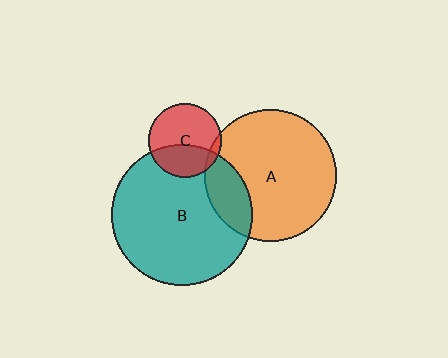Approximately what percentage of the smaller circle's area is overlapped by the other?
Approximately 20%.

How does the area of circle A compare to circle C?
Approximately 3.2 times.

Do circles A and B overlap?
Yes.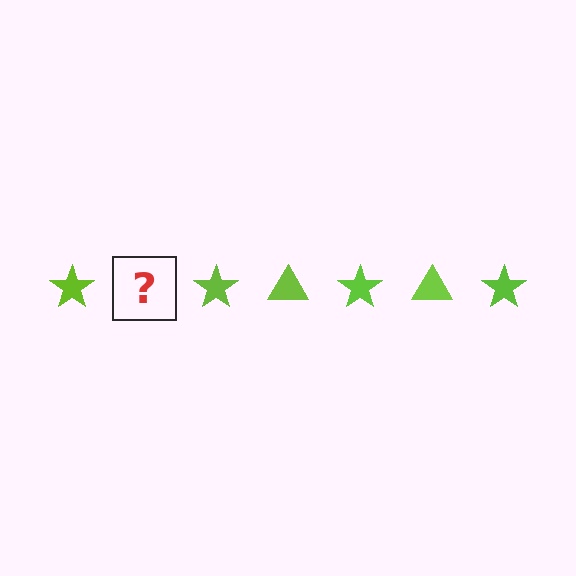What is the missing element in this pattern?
The missing element is a lime triangle.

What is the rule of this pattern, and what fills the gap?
The rule is that the pattern cycles through star, triangle shapes in lime. The gap should be filled with a lime triangle.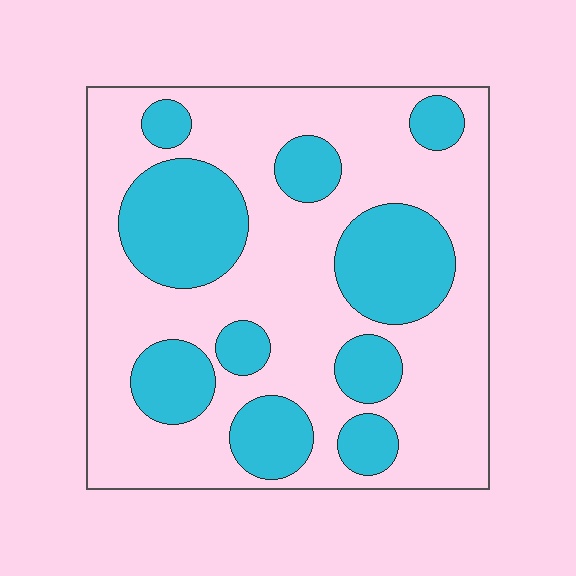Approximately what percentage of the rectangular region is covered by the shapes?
Approximately 35%.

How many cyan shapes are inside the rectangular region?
10.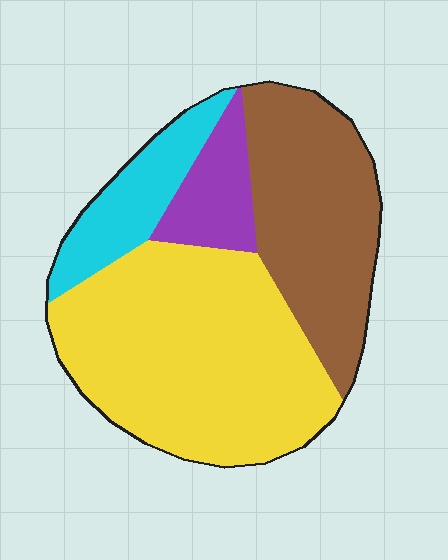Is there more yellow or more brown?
Yellow.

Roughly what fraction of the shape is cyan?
Cyan takes up about one eighth (1/8) of the shape.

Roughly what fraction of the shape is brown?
Brown covers 30% of the shape.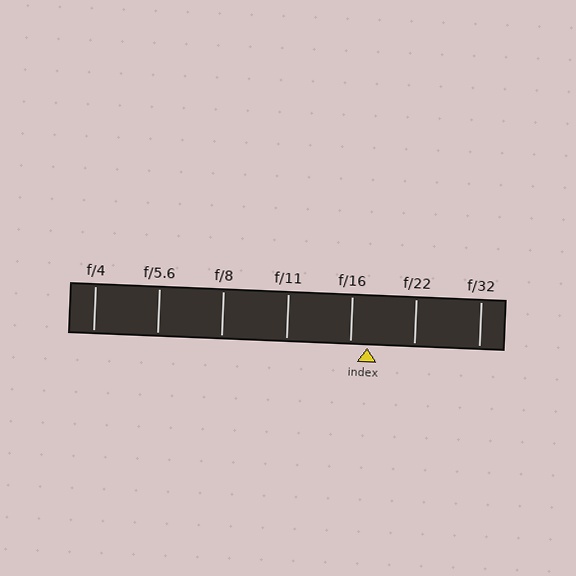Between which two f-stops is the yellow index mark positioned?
The index mark is between f/16 and f/22.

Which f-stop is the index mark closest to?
The index mark is closest to f/16.